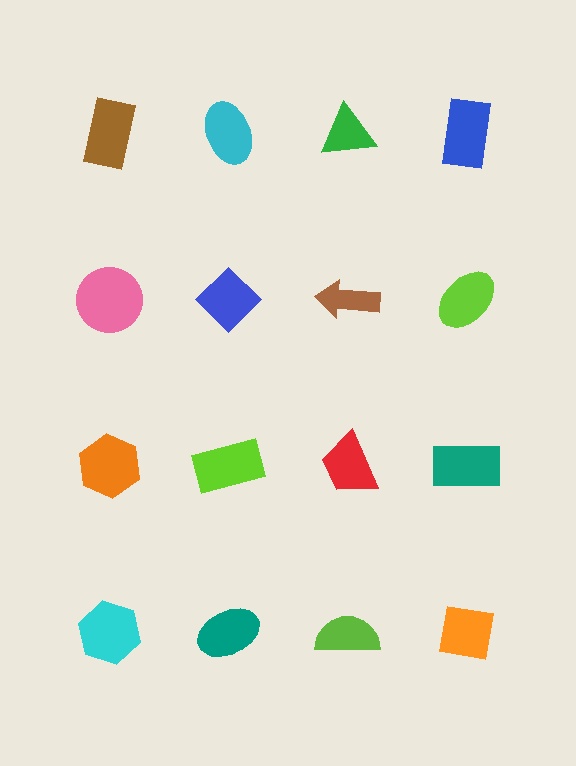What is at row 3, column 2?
A lime rectangle.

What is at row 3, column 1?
An orange hexagon.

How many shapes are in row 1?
4 shapes.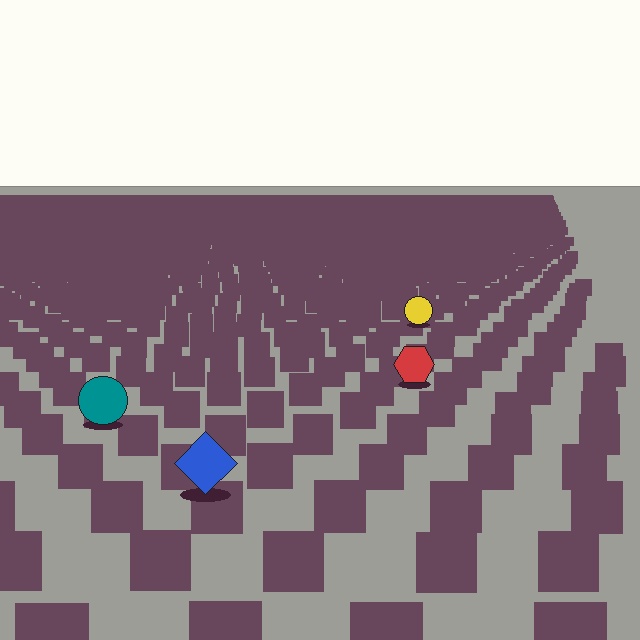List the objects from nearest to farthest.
From nearest to farthest: the blue diamond, the teal circle, the red hexagon, the yellow circle.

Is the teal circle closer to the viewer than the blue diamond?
No. The blue diamond is closer — you can tell from the texture gradient: the ground texture is coarser near it.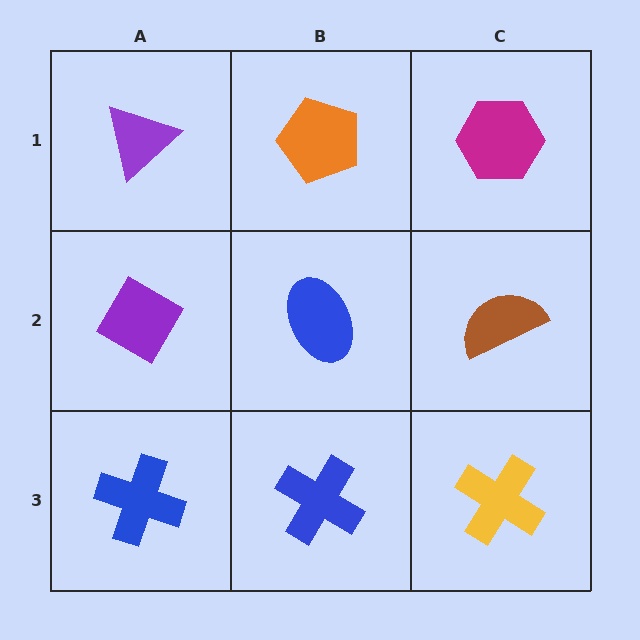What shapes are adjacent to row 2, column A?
A purple triangle (row 1, column A), a blue cross (row 3, column A), a blue ellipse (row 2, column B).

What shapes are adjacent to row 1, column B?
A blue ellipse (row 2, column B), a purple triangle (row 1, column A), a magenta hexagon (row 1, column C).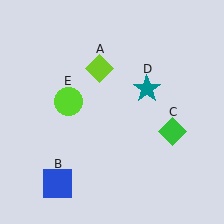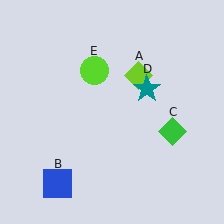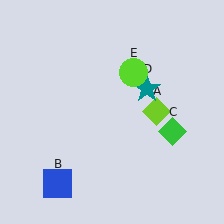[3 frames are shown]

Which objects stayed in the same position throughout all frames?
Blue square (object B) and green diamond (object C) and teal star (object D) remained stationary.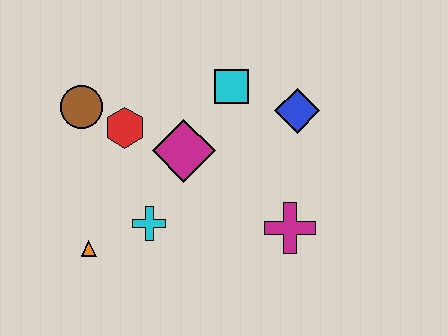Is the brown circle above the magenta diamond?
Yes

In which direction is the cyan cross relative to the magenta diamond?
The cyan cross is below the magenta diamond.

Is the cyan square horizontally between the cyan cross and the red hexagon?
No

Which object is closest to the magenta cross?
The blue diamond is closest to the magenta cross.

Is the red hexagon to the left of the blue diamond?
Yes